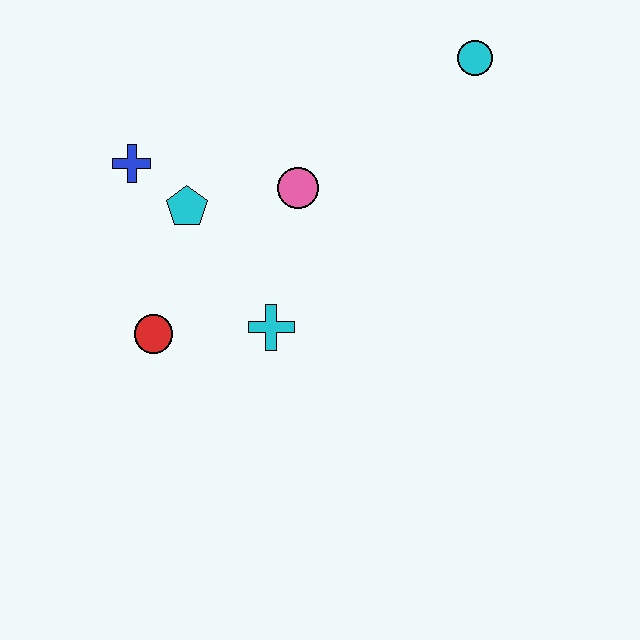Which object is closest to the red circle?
The cyan cross is closest to the red circle.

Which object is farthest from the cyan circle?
The red circle is farthest from the cyan circle.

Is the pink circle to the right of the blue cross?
Yes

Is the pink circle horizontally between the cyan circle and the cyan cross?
Yes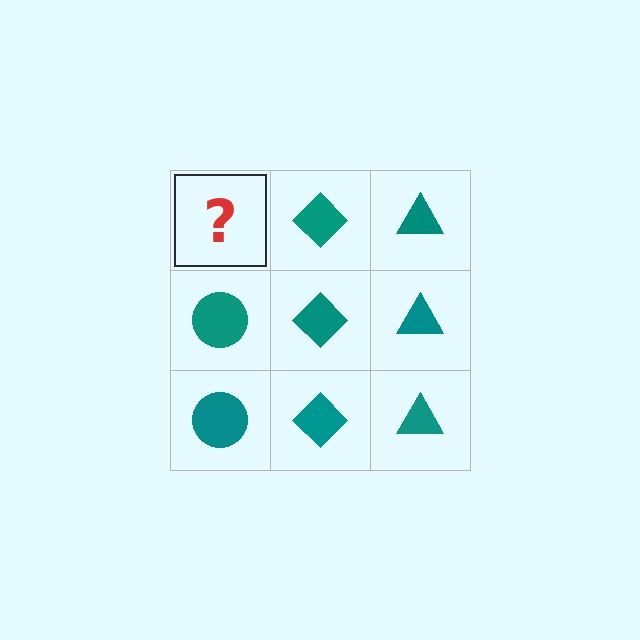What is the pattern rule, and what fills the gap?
The rule is that each column has a consistent shape. The gap should be filled with a teal circle.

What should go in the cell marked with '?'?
The missing cell should contain a teal circle.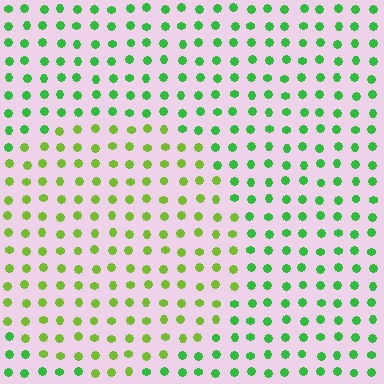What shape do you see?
I see a circle.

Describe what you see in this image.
The image is filled with small green elements in a uniform arrangement. A circle-shaped region is visible where the elements are tinted to a slightly different hue, forming a subtle color boundary.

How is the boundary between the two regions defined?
The boundary is defined purely by a slight shift in hue (about 35 degrees). Spacing, size, and orientation are identical on both sides.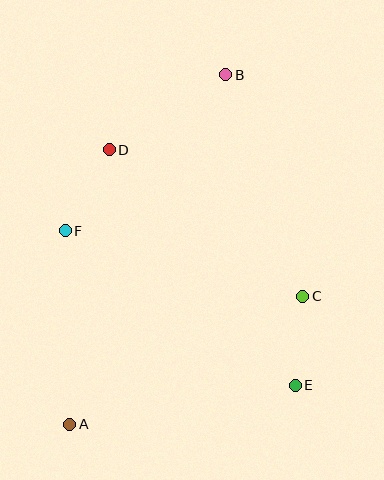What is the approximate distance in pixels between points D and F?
The distance between D and F is approximately 92 pixels.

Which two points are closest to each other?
Points C and E are closest to each other.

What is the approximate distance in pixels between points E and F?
The distance between E and F is approximately 277 pixels.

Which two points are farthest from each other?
Points A and B are farthest from each other.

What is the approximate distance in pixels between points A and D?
The distance between A and D is approximately 277 pixels.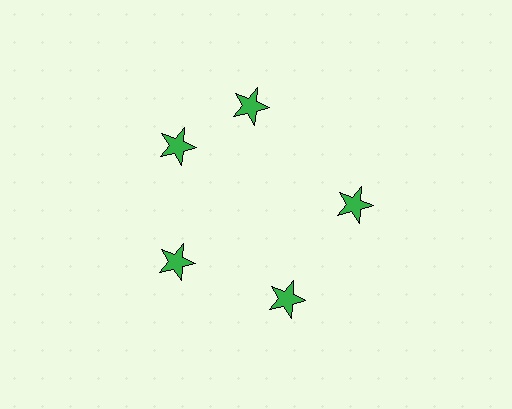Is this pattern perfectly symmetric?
No. The 5 green stars are arranged in a ring, but one element near the 1 o'clock position is rotated out of alignment along the ring, breaking the 5-fold rotational symmetry.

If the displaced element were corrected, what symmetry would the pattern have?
It would have 5-fold rotational symmetry — the pattern would map onto itself every 72 degrees.